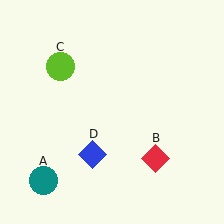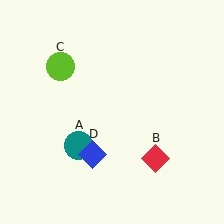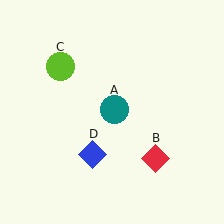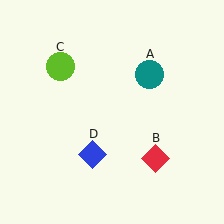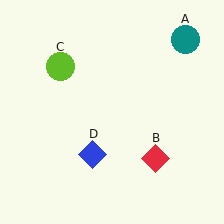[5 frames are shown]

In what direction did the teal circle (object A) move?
The teal circle (object A) moved up and to the right.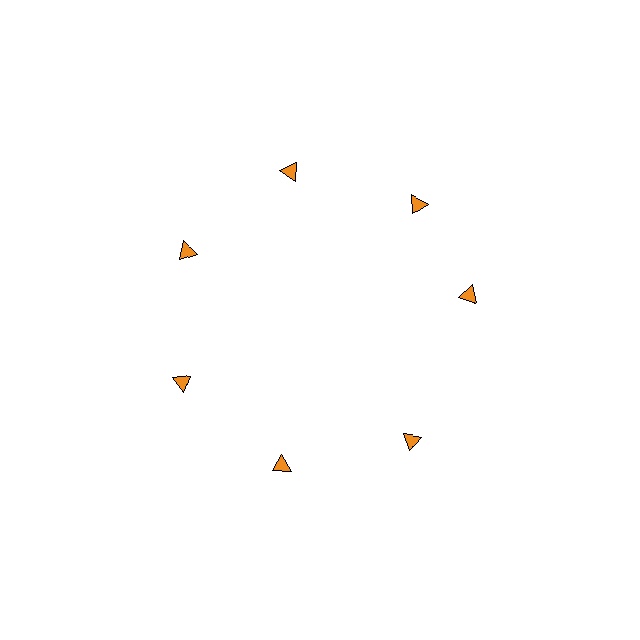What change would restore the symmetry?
The symmetry would be restored by rotating it back into even spacing with its neighbors so that all 7 triangles sit at equal angles and equal distance from the center.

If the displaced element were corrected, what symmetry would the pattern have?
It would have 7-fold rotational symmetry — the pattern would map onto itself every 51 degrees.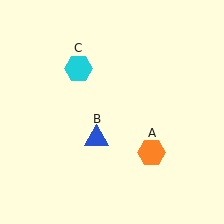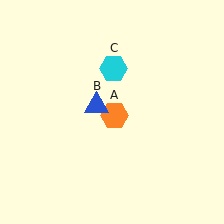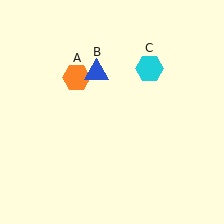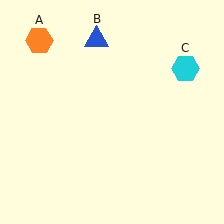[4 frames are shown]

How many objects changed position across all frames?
3 objects changed position: orange hexagon (object A), blue triangle (object B), cyan hexagon (object C).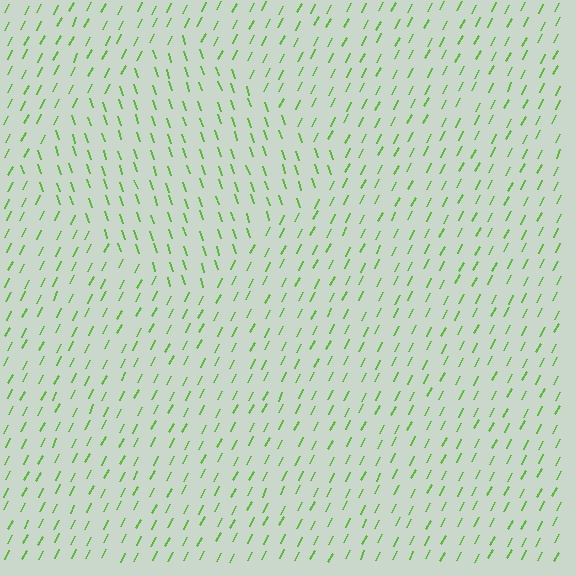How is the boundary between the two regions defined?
The boundary is defined purely by a change in line orientation (approximately 45 degrees difference). All lines are the same color and thickness.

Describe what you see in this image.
The image is filled with small lime line segments. A diamond region in the image has lines oriented differently from the surrounding lines, creating a visible texture boundary.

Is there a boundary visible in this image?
Yes, there is a texture boundary formed by a change in line orientation.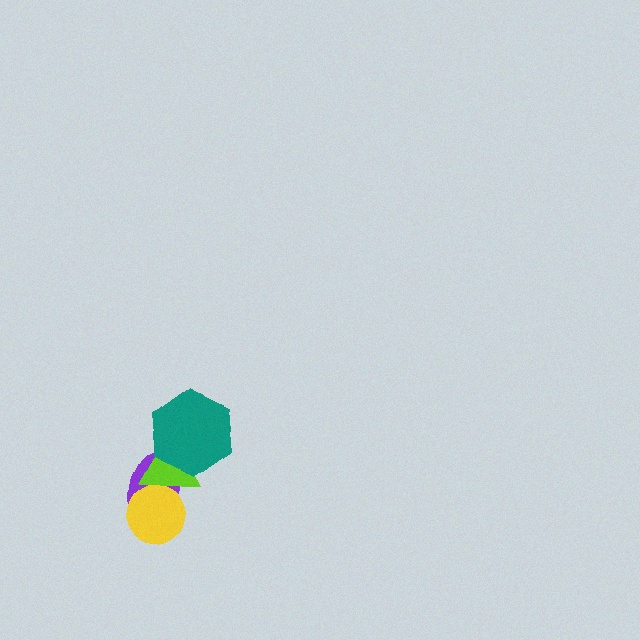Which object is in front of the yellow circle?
The lime triangle is in front of the yellow circle.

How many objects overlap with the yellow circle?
2 objects overlap with the yellow circle.